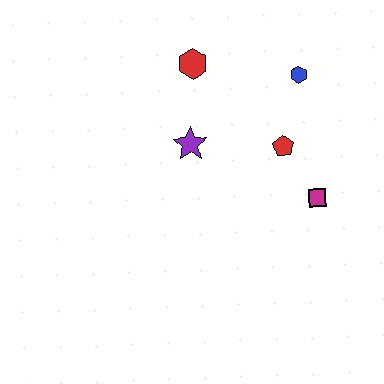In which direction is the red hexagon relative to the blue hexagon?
The red hexagon is to the left of the blue hexagon.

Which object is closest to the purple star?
The red hexagon is closest to the purple star.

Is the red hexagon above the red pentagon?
Yes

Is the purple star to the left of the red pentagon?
Yes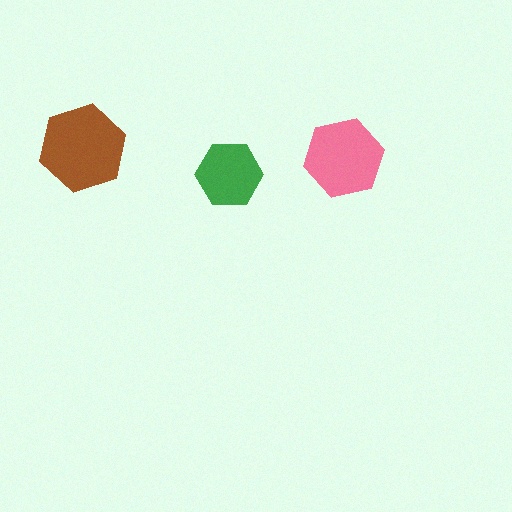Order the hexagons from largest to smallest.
the brown one, the pink one, the green one.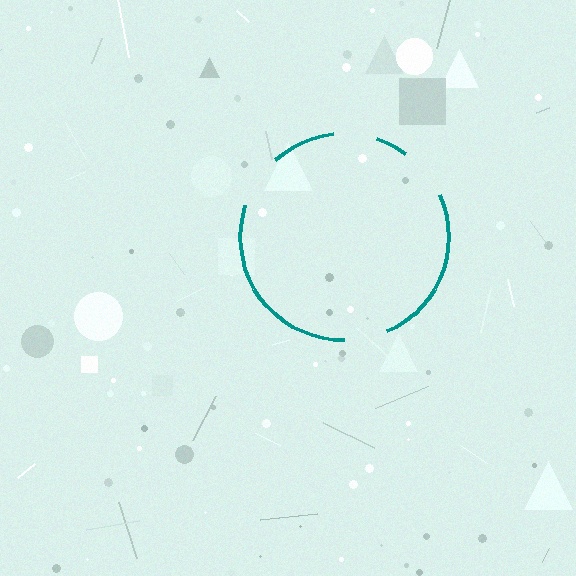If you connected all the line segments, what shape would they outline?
They would outline a circle.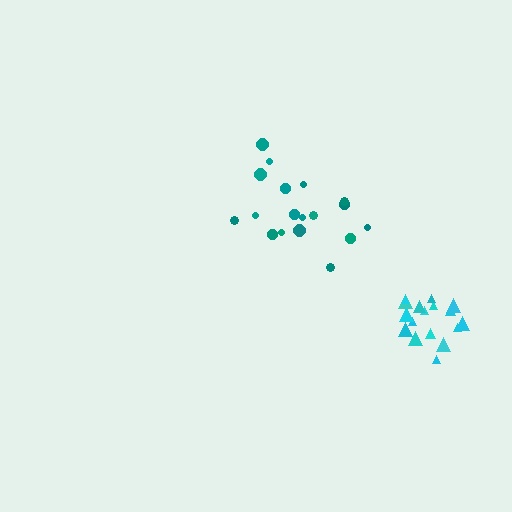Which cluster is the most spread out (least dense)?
Teal.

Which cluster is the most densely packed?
Cyan.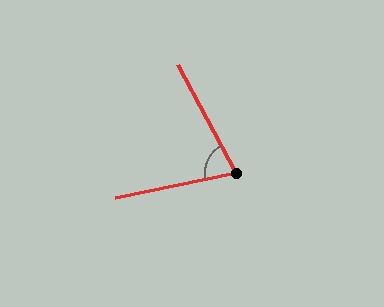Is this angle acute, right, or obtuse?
It is acute.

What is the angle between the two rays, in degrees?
Approximately 73 degrees.